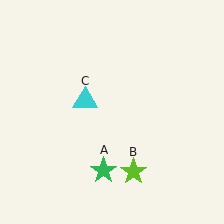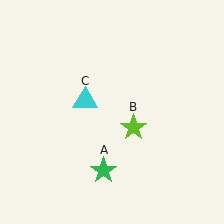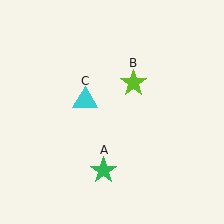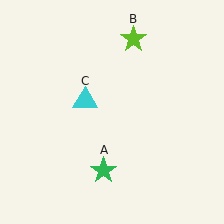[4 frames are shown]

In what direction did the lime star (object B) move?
The lime star (object B) moved up.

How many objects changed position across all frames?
1 object changed position: lime star (object B).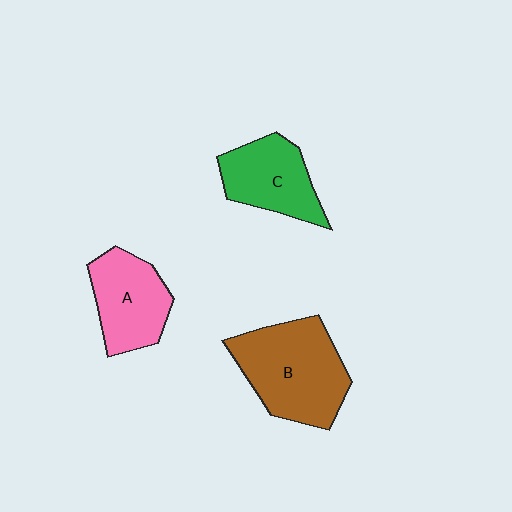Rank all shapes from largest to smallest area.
From largest to smallest: B (brown), A (pink), C (green).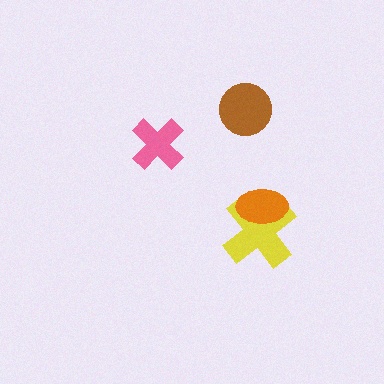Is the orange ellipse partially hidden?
No, no other shape covers it.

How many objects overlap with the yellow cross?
1 object overlaps with the yellow cross.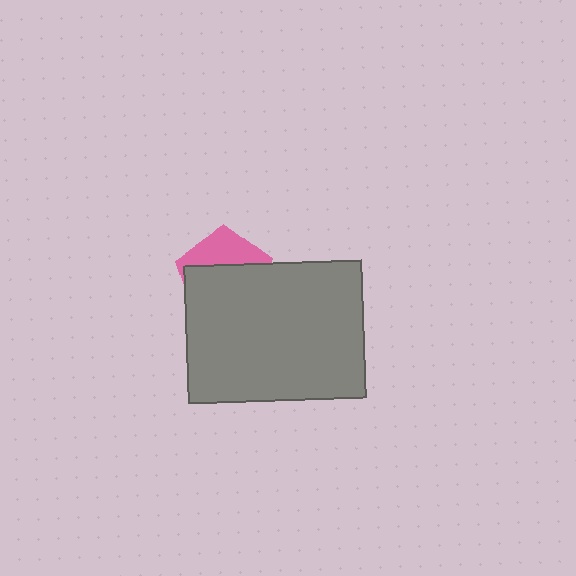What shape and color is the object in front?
The object in front is a gray rectangle.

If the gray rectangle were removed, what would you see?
You would see the complete pink pentagon.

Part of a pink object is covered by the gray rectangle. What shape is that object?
It is a pentagon.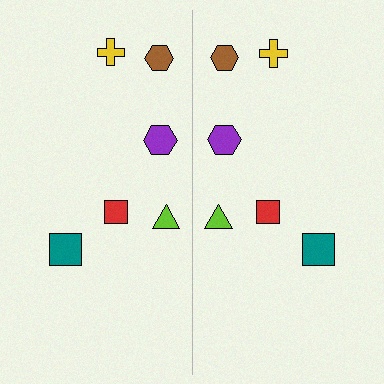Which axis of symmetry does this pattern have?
The pattern has a vertical axis of symmetry running through the center of the image.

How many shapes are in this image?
There are 12 shapes in this image.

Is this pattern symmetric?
Yes, this pattern has bilateral (reflection) symmetry.